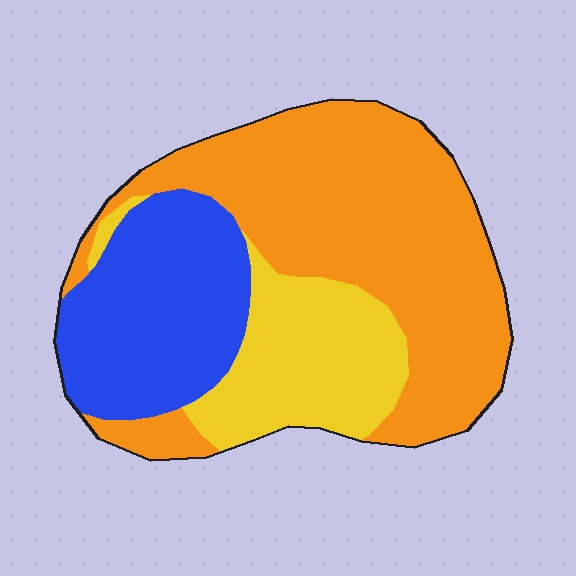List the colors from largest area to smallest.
From largest to smallest: orange, blue, yellow.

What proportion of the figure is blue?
Blue covers roughly 25% of the figure.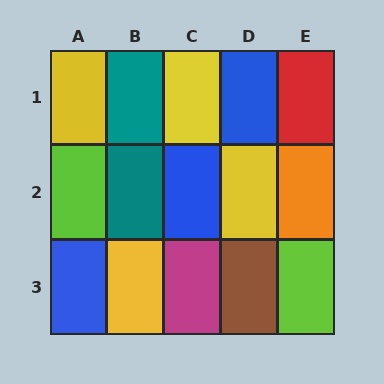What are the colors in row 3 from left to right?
Blue, yellow, magenta, brown, lime.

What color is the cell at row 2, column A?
Lime.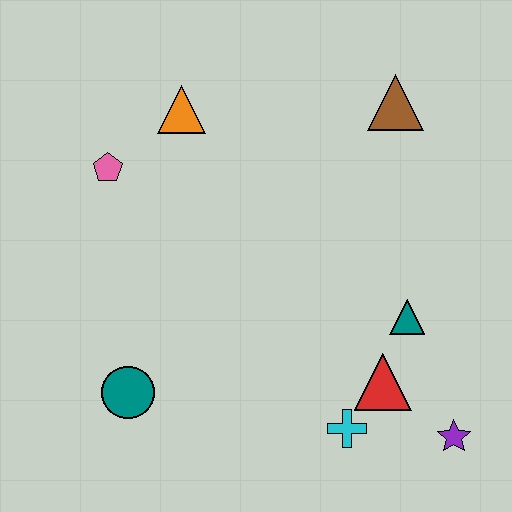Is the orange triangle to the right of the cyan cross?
No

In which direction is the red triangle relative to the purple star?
The red triangle is to the left of the purple star.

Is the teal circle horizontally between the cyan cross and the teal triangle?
No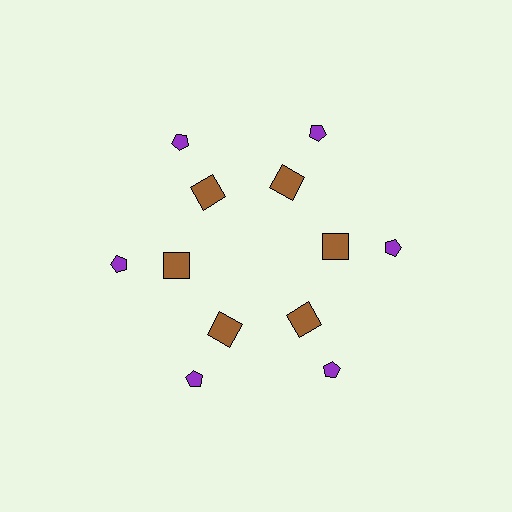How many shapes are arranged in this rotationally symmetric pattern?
There are 12 shapes, arranged in 6 groups of 2.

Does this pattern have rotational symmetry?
Yes, this pattern has 6-fold rotational symmetry. It looks the same after rotating 60 degrees around the center.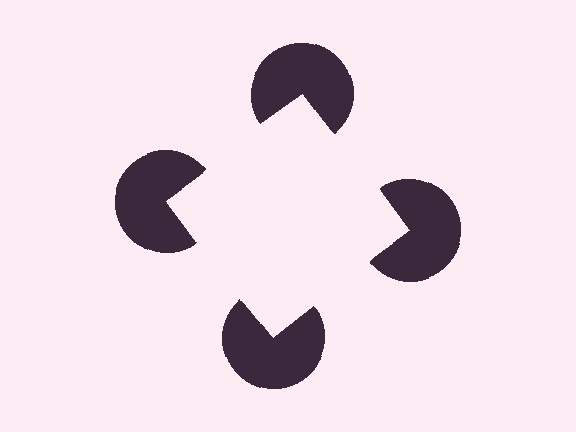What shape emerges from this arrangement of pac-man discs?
An illusory square — its edges are inferred from the aligned wedge cuts in the pac-man discs, not physically drawn.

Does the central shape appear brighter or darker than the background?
It typically appears slightly brighter than the background, even though no actual brightness change is drawn.